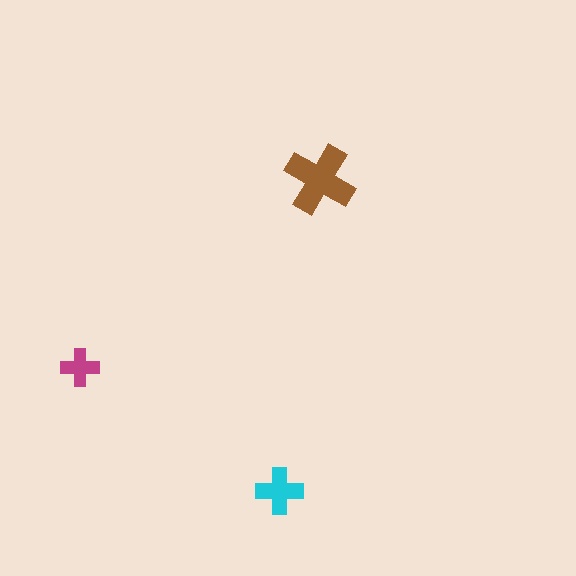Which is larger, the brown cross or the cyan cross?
The brown one.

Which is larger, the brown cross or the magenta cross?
The brown one.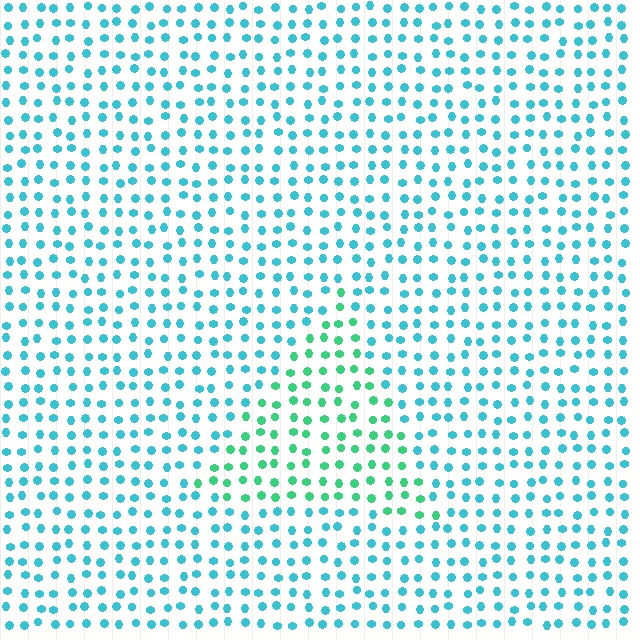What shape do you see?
I see a triangle.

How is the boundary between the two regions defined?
The boundary is defined purely by a slight shift in hue (about 39 degrees). Spacing, size, and orientation are identical on both sides.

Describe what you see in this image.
The image is filled with small cyan elements in a uniform arrangement. A triangle-shaped region is visible where the elements are tinted to a slightly different hue, forming a subtle color boundary.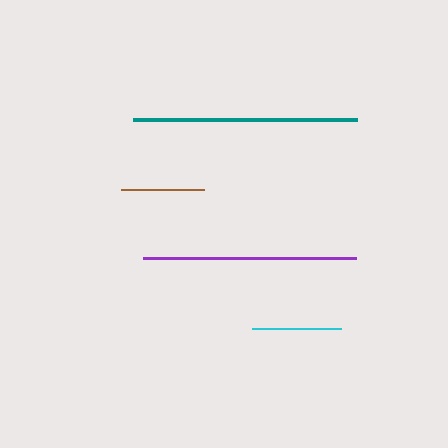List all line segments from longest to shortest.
From longest to shortest: teal, purple, cyan, brown.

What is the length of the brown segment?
The brown segment is approximately 83 pixels long.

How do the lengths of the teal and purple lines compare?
The teal and purple lines are approximately the same length.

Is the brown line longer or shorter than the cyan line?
The cyan line is longer than the brown line.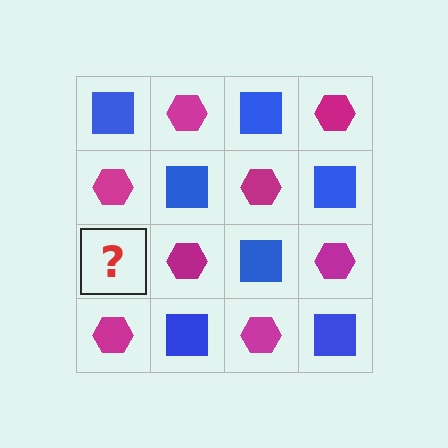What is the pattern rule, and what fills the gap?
The rule is that it alternates blue square and magenta hexagon in a checkerboard pattern. The gap should be filled with a blue square.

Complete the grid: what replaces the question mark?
The question mark should be replaced with a blue square.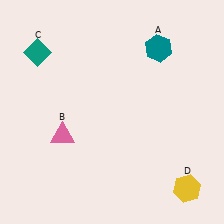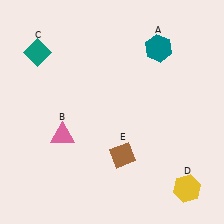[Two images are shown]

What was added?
A brown diamond (E) was added in Image 2.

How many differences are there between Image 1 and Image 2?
There is 1 difference between the two images.